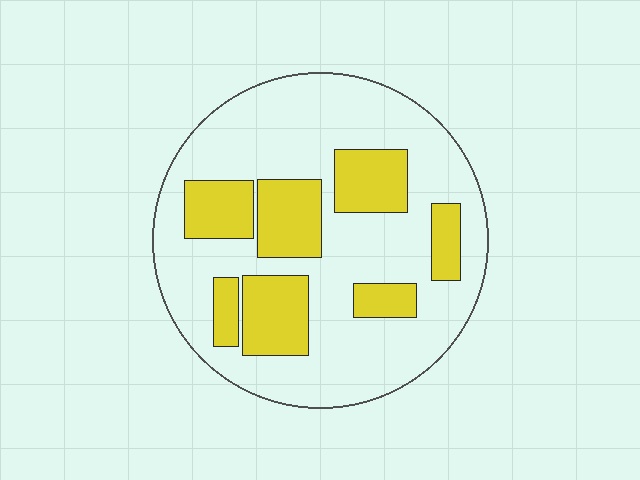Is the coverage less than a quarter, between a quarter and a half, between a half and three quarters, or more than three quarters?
Between a quarter and a half.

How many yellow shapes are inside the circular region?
7.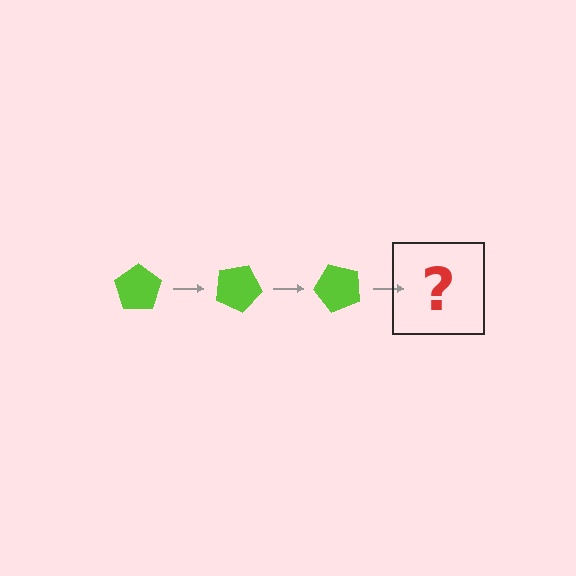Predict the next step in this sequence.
The next step is a lime pentagon rotated 75 degrees.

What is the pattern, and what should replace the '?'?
The pattern is that the pentagon rotates 25 degrees each step. The '?' should be a lime pentagon rotated 75 degrees.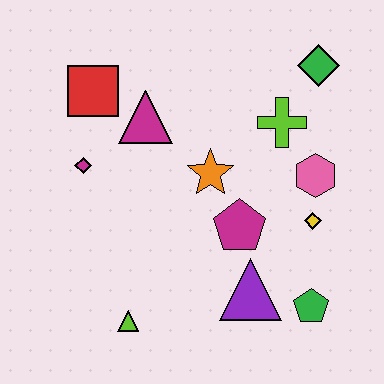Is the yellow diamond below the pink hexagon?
Yes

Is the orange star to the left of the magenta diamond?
No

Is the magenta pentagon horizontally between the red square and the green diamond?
Yes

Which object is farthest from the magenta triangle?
The green pentagon is farthest from the magenta triangle.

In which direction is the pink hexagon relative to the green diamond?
The pink hexagon is below the green diamond.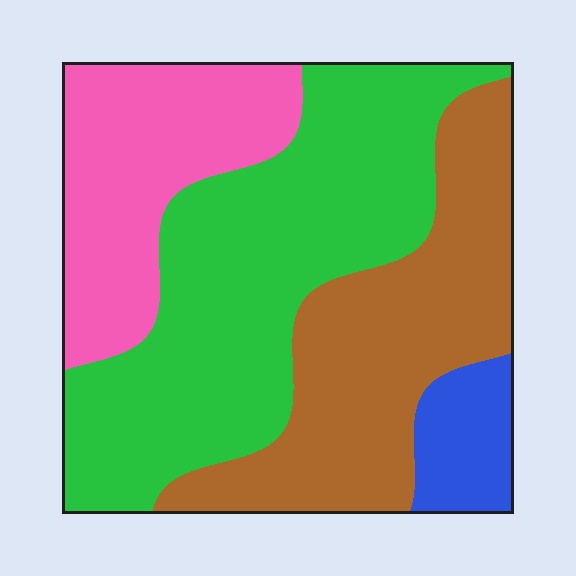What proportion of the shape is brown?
Brown covers 30% of the shape.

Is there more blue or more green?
Green.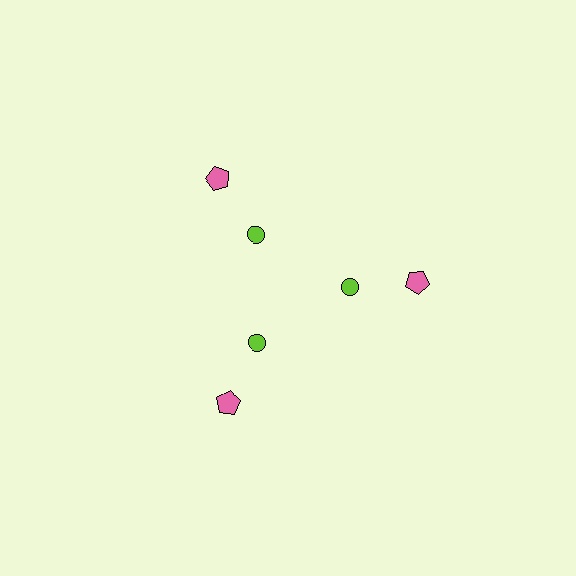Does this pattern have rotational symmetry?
Yes, this pattern has 3-fold rotational symmetry. It looks the same after rotating 120 degrees around the center.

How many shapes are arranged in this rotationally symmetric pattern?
There are 6 shapes, arranged in 3 groups of 2.